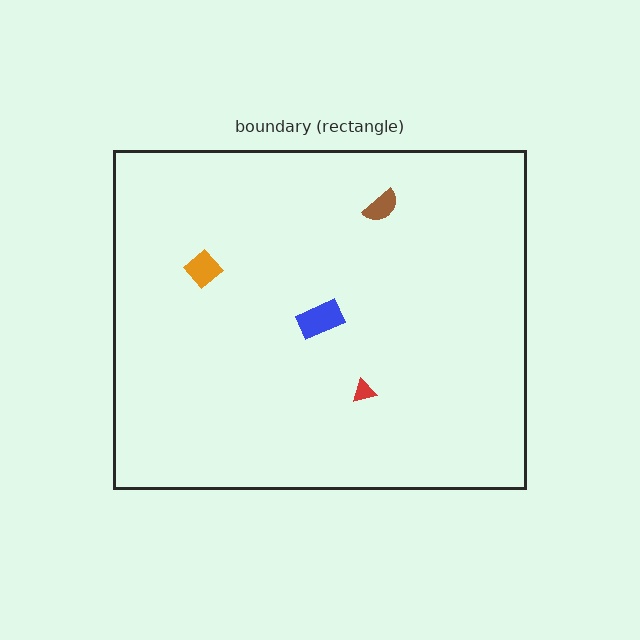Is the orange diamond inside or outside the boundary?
Inside.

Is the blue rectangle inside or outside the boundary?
Inside.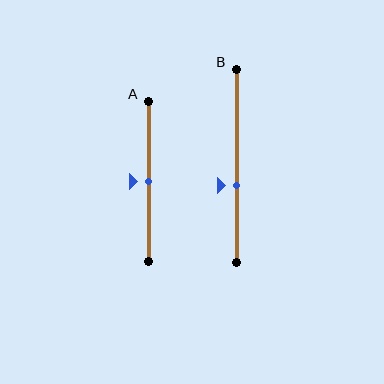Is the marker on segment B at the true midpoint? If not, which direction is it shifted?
No, the marker on segment B is shifted downward by about 10% of the segment length.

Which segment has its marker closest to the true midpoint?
Segment A has its marker closest to the true midpoint.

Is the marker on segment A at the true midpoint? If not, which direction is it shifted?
Yes, the marker on segment A is at the true midpoint.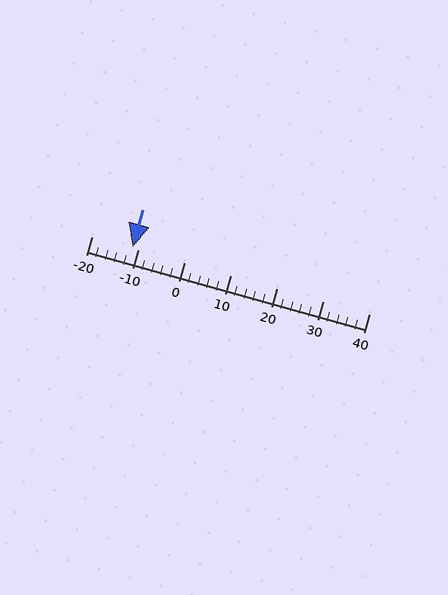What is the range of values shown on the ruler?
The ruler shows values from -20 to 40.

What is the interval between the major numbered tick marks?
The major tick marks are spaced 10 units apart.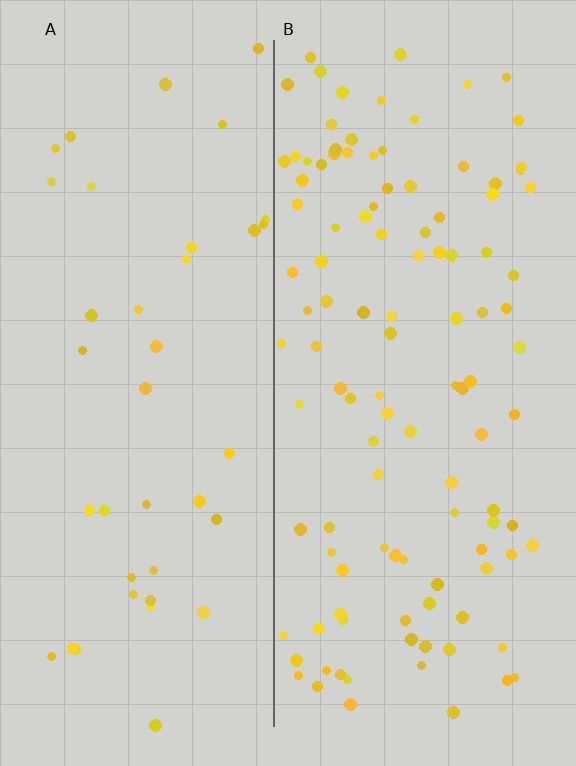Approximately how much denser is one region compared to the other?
Approximately 2.9× — region B over region A.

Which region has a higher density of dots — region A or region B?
B (the right).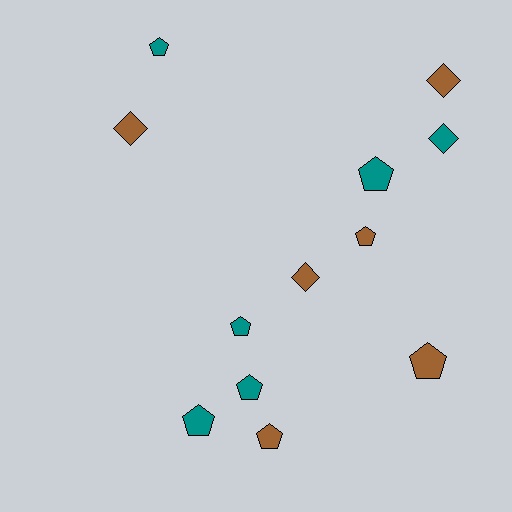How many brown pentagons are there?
There are 3 brown pentagons.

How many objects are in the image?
There are 12 objects.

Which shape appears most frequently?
Pentagon, with 8 objects.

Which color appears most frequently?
Brown, with 6 objects.